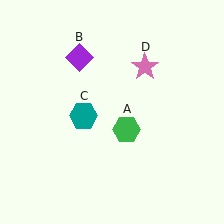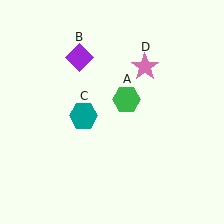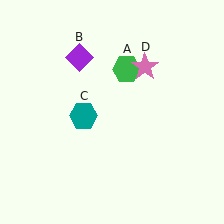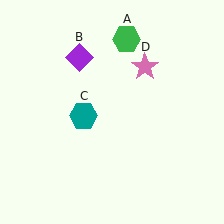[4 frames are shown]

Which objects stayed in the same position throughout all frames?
Purple diamond (object B) and teal hexagon (object C) and pink star (object D) remained stationary.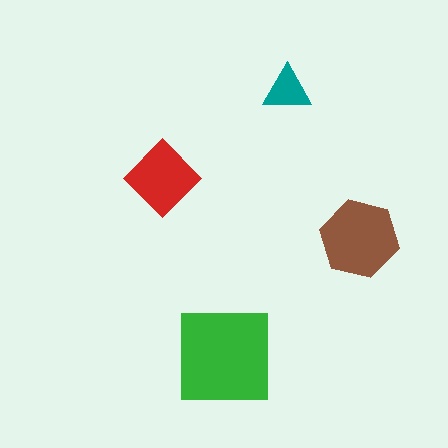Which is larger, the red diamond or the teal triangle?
The red diamond.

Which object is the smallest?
The teal triangle.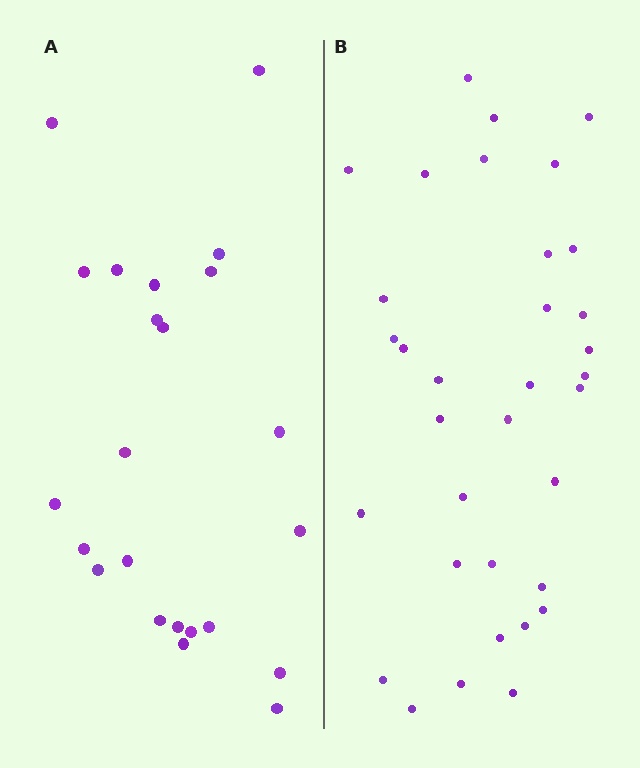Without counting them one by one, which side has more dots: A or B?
Region B (the right region) has more dots.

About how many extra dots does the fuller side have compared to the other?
Region B has roughly 12 or so more dots than region A.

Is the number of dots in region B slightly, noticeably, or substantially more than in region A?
Region B has substantially more. The ratio is roughly 1.5 to 1.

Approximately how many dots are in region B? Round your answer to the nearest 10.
About 30 dots. (The exact count is 34, which rounds to 30.)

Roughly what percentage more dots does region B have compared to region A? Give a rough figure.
About 50% more.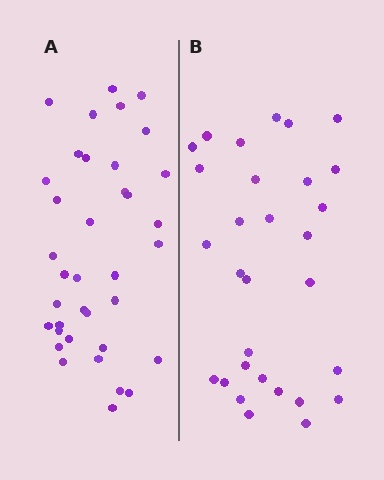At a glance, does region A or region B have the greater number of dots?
Region A (the left region) has more dots.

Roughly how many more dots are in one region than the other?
Region A has roughly 8 or so more dots than region B.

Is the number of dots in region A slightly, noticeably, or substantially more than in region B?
Region A has only slightly more — the two regions are fairly close. The ratio is roughly 1.2 to 1.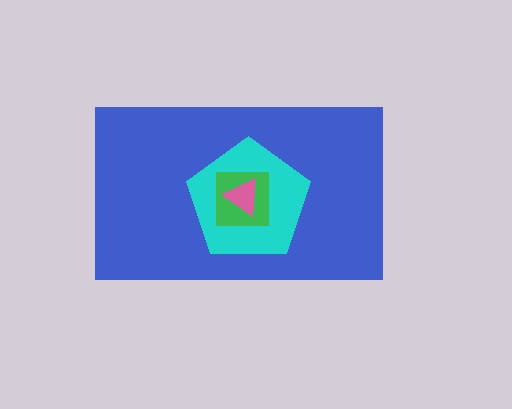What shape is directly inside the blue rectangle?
The cyan pentagon.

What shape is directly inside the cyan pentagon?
The green square.